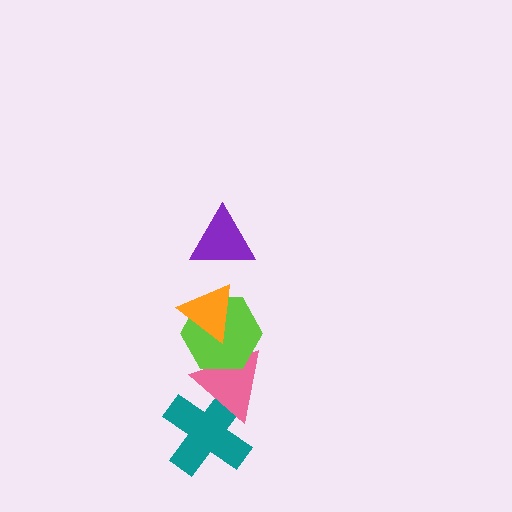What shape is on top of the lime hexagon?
The orange triangle is on top of the lime hexagon.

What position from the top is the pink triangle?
The pink triangle is 4th from the top.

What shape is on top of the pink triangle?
The lime hexagon is on top of the pink triangle.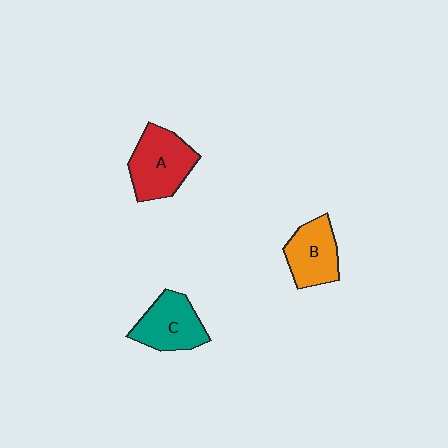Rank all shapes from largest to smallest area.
From largest to smallest: A (red), C (teal), B (orange).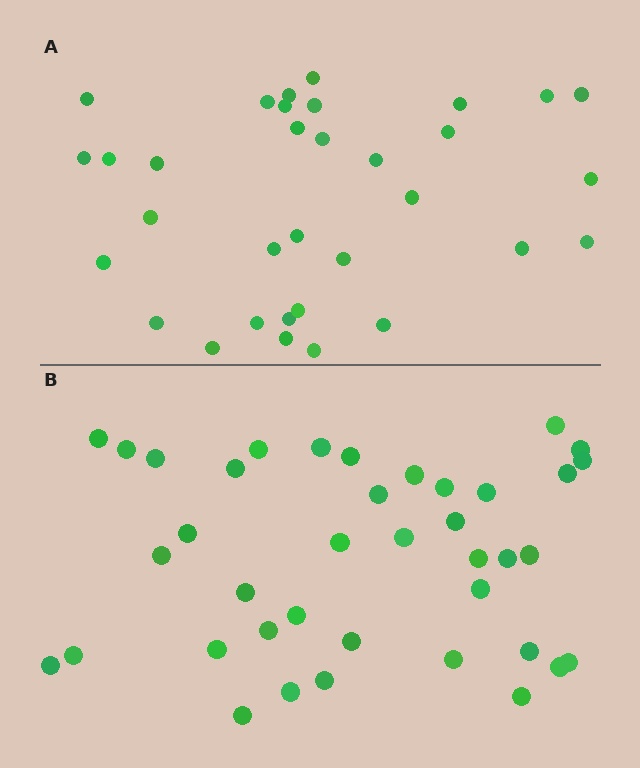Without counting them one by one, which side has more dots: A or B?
Region B (the bottom region) has more dots.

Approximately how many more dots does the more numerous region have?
Region B has about 6 more dots than region A.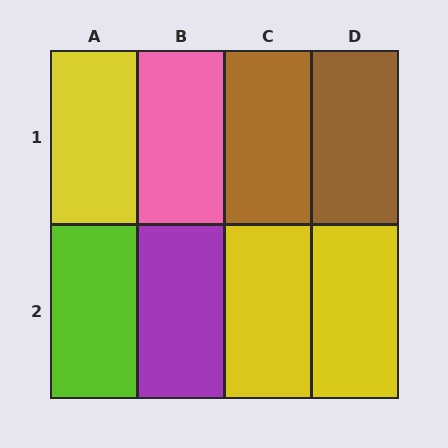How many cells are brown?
2 cells are brown.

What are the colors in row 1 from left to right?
Yellow, pink, brown, brown.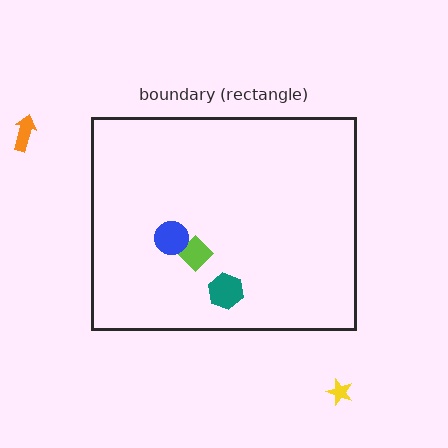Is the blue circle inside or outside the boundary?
Inside.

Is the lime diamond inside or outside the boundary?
Inside.